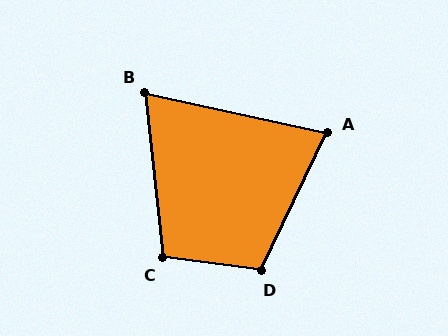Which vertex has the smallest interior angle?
B, at approximately 72 degrees.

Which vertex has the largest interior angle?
D, at approximately 108 degrees.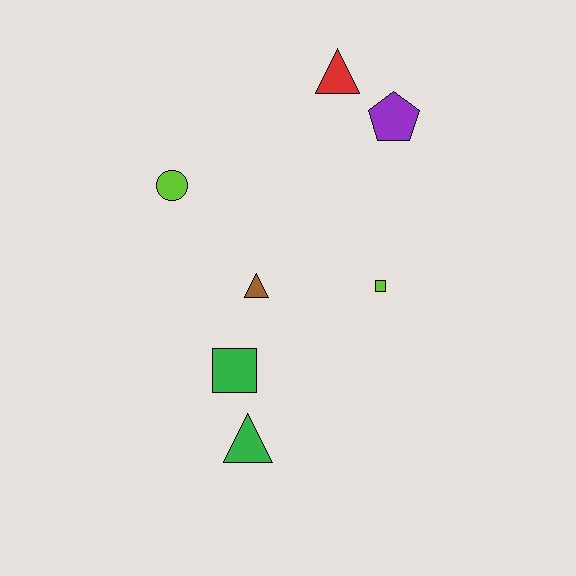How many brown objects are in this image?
There is 1 brown object.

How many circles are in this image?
There is 1 circle.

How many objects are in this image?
There are 7 objects.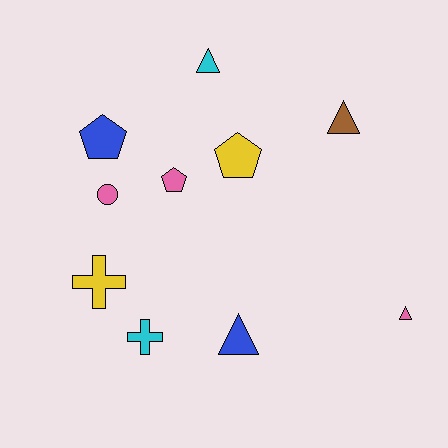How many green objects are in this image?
There are no green objects.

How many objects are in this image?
There are 10 objects.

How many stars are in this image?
There are no stars.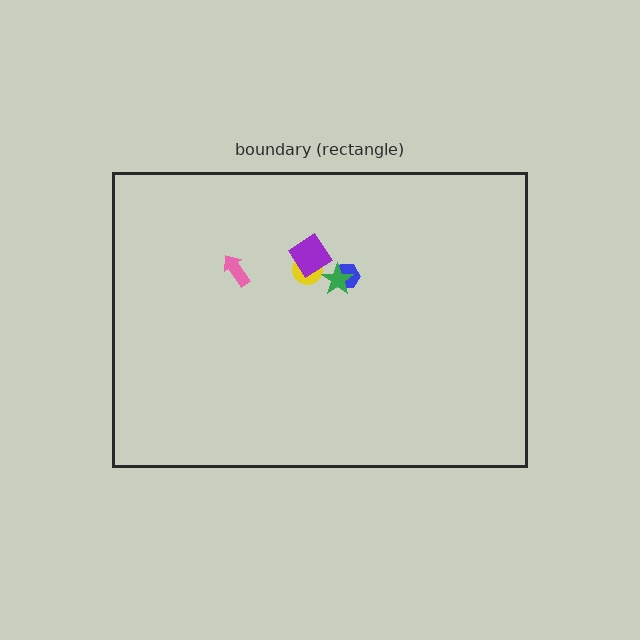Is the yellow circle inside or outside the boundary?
Inside.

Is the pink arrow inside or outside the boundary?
Inside.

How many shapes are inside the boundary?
5 inside, 0 outside.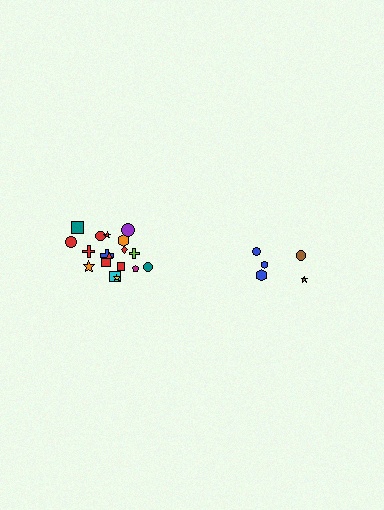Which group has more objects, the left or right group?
The left group.